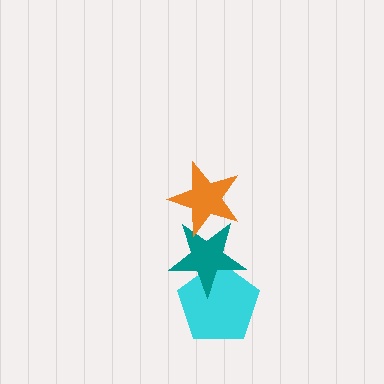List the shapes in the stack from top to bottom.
From top to bottom: the orange star, the teal star, the cyan pentagon.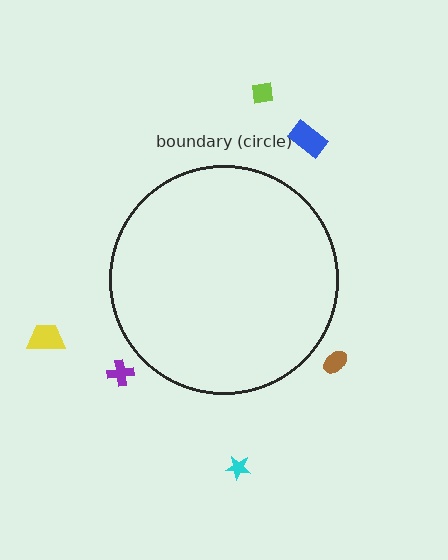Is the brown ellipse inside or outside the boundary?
Outside.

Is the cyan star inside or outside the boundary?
Outside.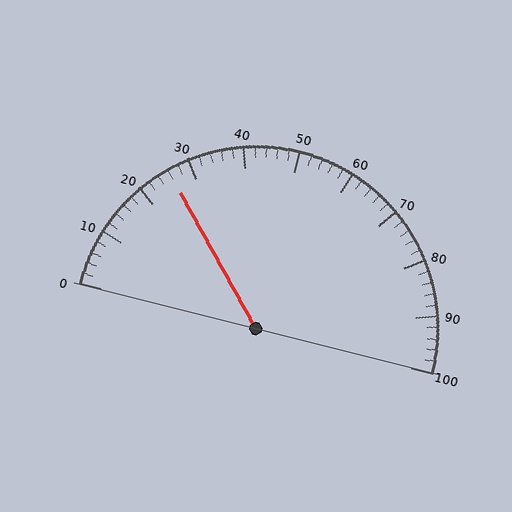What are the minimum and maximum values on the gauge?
The gauge ranges from 0 to 100.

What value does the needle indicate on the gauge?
The needle indicates approximately 26.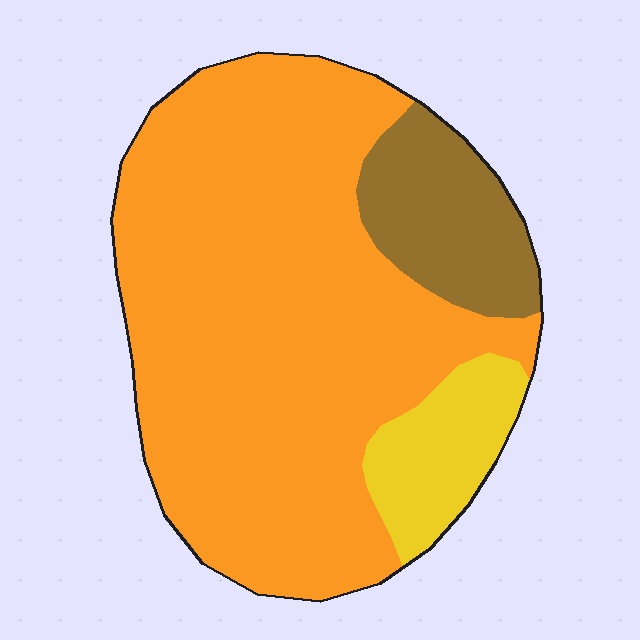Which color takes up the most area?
Orange, at roughly 75%.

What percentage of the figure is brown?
Brown takes up less than a sixth of the figure.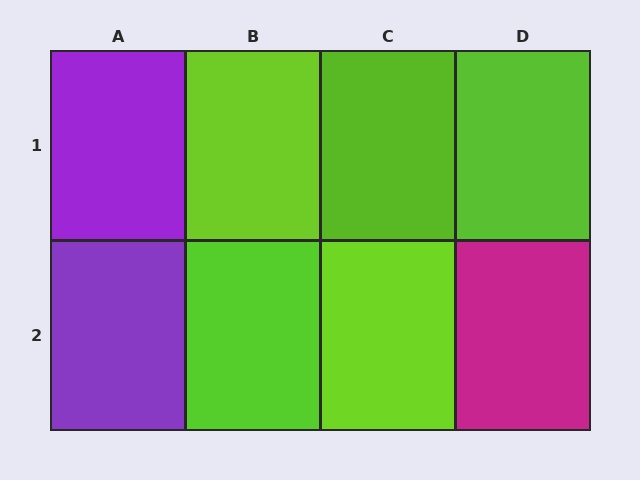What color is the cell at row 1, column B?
Lime.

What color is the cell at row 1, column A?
Purple.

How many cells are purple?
2 cells are purple.